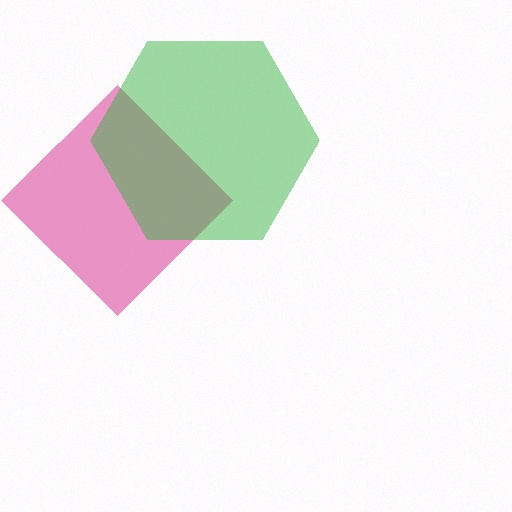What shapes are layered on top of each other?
The layered shapes are: a pink diamond, a green hexagon.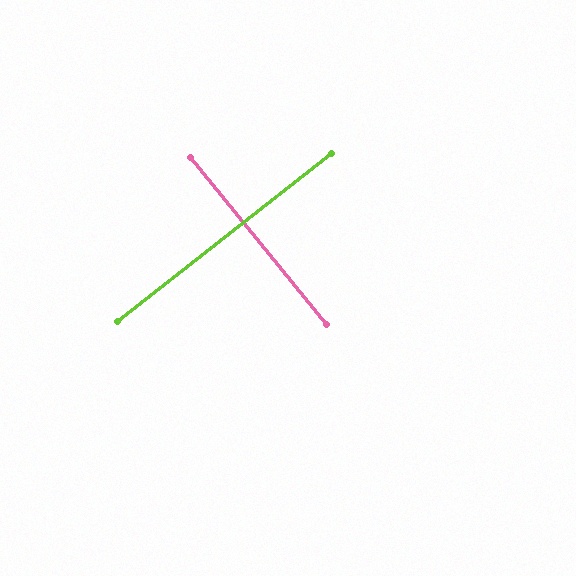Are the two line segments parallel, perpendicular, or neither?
Perpendicular — they meet at approximately 89°.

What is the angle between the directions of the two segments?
Approximately 89 degrees.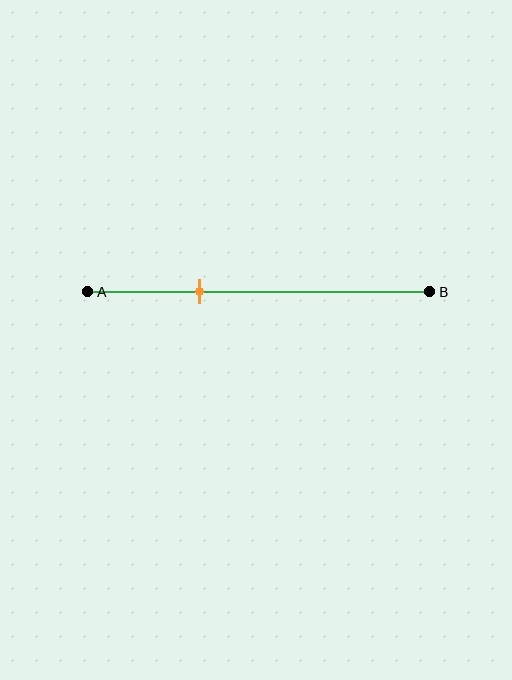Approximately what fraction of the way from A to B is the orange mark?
The orange mark is approximately 35% of the way from A to B.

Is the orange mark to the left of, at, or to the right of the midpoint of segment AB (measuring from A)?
The orange mark is to the left of the midpoint of segment AB.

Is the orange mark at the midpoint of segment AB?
No, the mark is at about 35% from A, not at the 50% midpoint.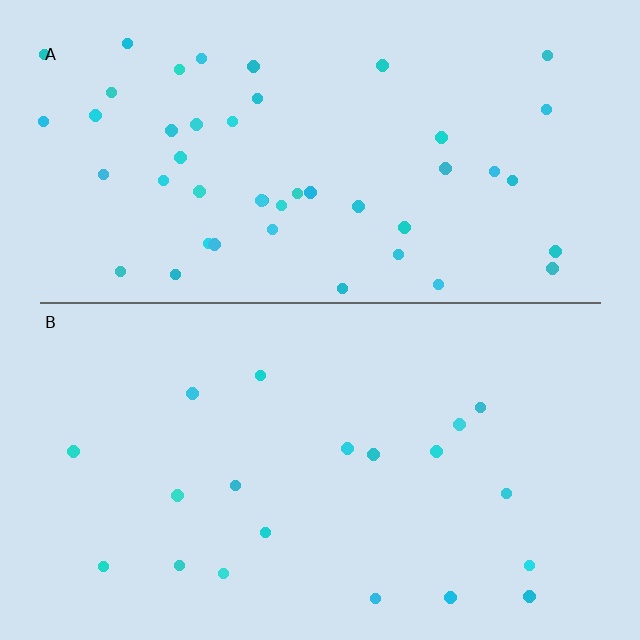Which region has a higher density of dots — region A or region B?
A (the top).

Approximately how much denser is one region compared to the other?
Approximately 2.4× — region A over region B.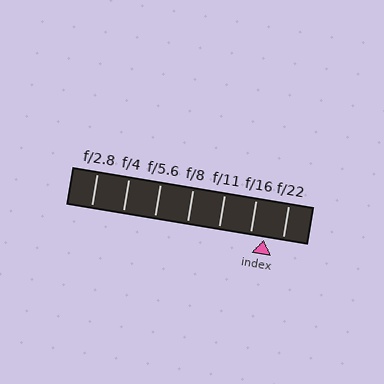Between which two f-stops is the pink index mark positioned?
The index mark is between f/16 and f/22.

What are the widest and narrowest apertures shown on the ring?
The widest aperture shown is f/2.8 and the narrowest is f/22.